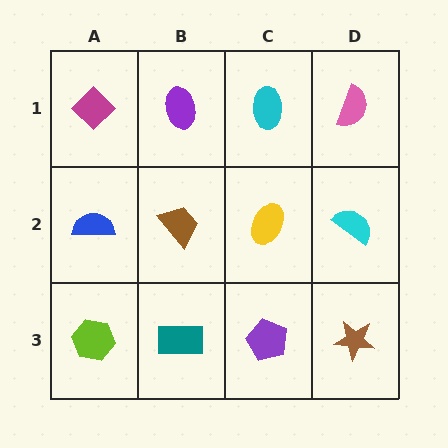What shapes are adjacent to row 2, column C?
A cyan ellipse (row 1, column C), a purple pentagon (row 3, column C), a brown trapezoid (row 2, column B), a cyan semicircle (row 2, column D).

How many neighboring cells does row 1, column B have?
3.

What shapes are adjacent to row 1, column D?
A cyan semicircle (row 2, column D), a cyan ellipse (row 1, column C).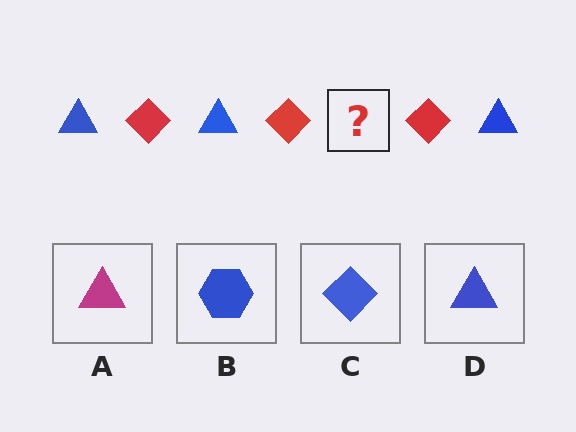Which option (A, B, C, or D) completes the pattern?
D.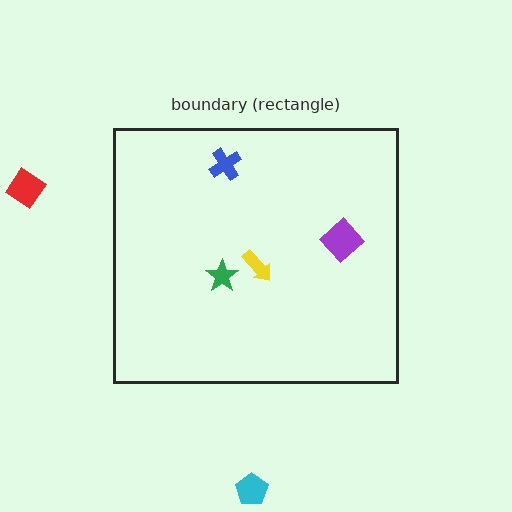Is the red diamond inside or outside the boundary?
Outside.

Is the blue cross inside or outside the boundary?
Inside.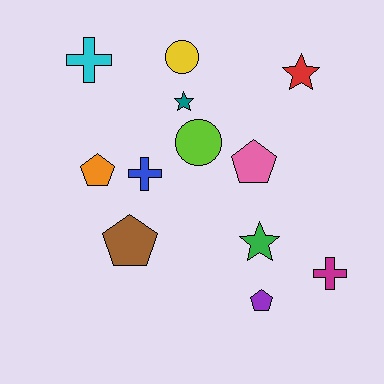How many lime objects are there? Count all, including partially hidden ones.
There is 1 lime object.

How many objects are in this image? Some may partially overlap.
There are 12 objects.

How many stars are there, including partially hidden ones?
There are 3 stars.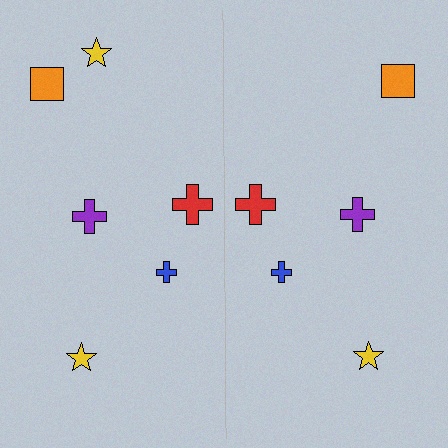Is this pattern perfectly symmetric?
No, the pattern is not perfectly symmetric. A yellow star is missing from the right side.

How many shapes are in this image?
There are 11 shapes in this image.